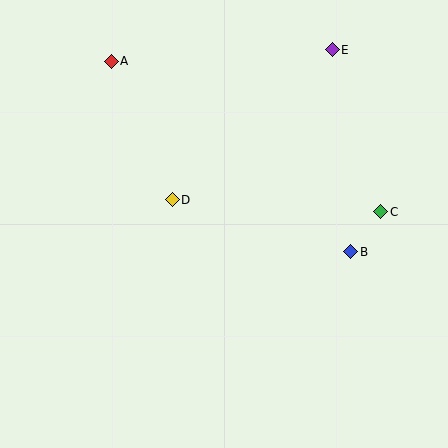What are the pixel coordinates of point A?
Point A is at (111, 61).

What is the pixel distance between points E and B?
The distance between E and B is 203 pixels.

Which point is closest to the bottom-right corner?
Point B is closest to the bottom-right corner.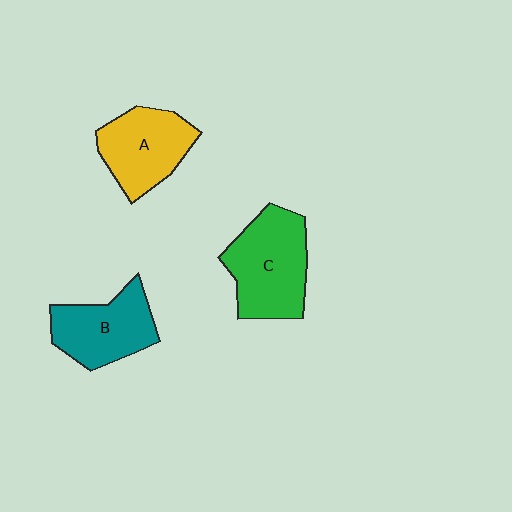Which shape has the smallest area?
Shape B (teal).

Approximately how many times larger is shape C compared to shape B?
Approximately 1.2 times.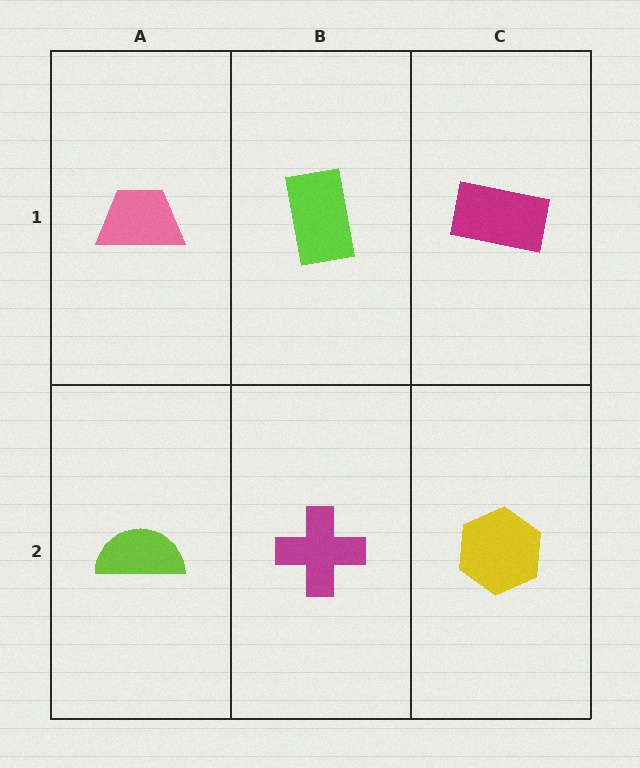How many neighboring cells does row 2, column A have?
2.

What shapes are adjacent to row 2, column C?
A magenta rectangle (row 1, column C), a magenta cross (row 2, column B).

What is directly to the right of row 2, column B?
A yellow hexagon.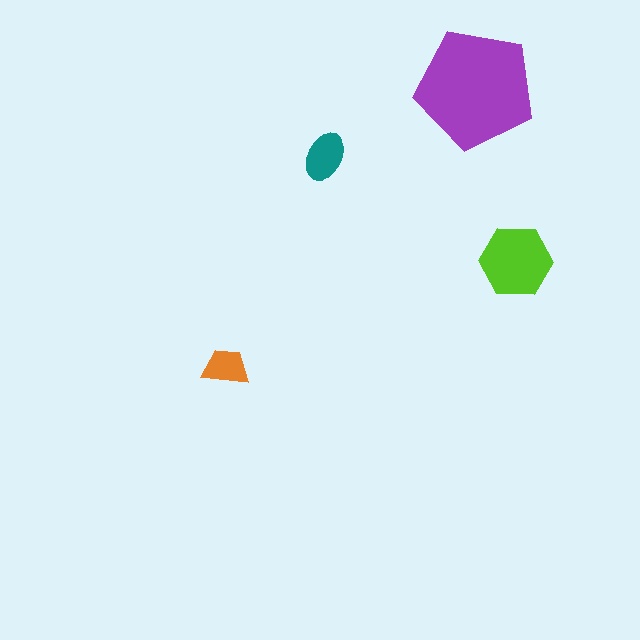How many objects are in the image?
There are 4 objects in the image.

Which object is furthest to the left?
The orange trapezoid is leftmost.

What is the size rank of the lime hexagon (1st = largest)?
2nd.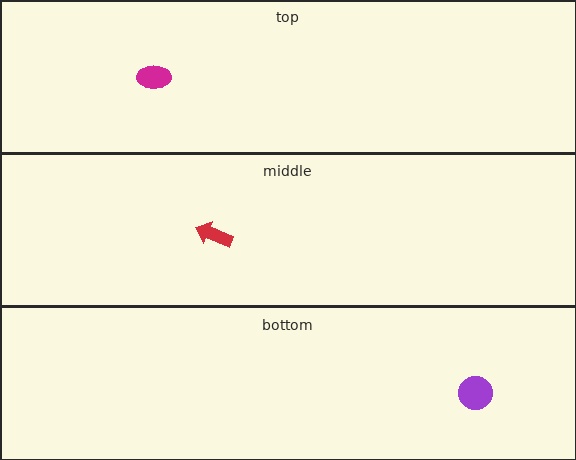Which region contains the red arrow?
The middle region.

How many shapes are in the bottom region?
1.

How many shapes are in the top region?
1.